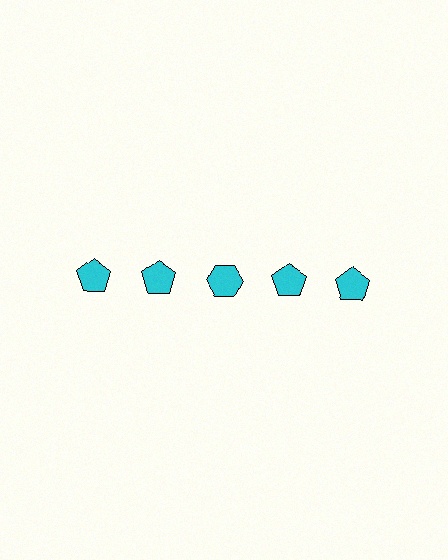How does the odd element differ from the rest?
It has a different shape: hexagon instead of pentagon.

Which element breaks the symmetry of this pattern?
The cyan hexagon in the top row, center column breaks the symmetry. All other shapes are cyan pentagons.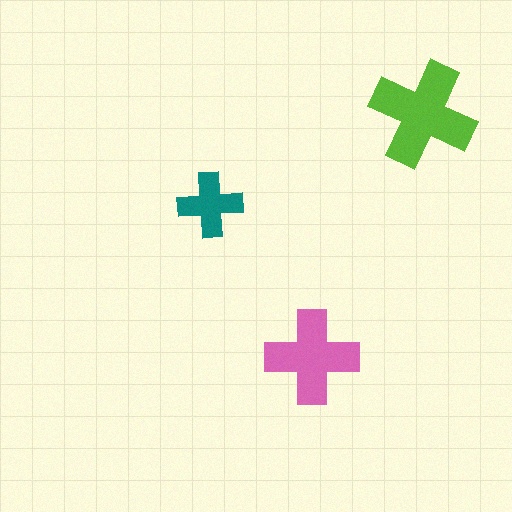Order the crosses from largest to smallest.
the lime one, the pink one, the teal one.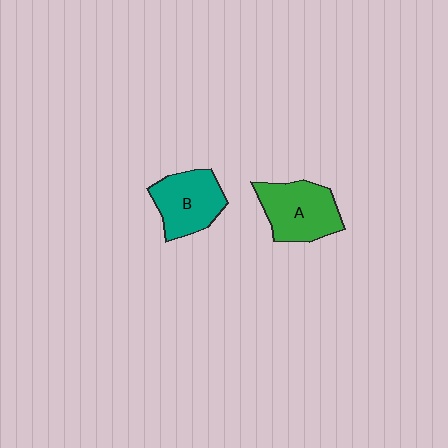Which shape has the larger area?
Shape A (green).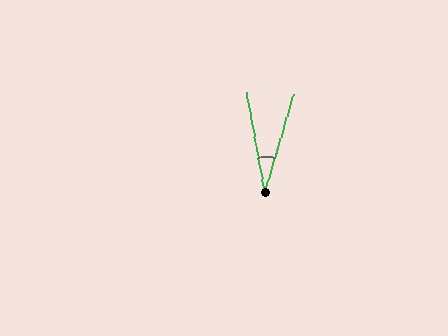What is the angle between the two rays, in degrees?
Approximately 27 degrees.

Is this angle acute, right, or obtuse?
It is acute.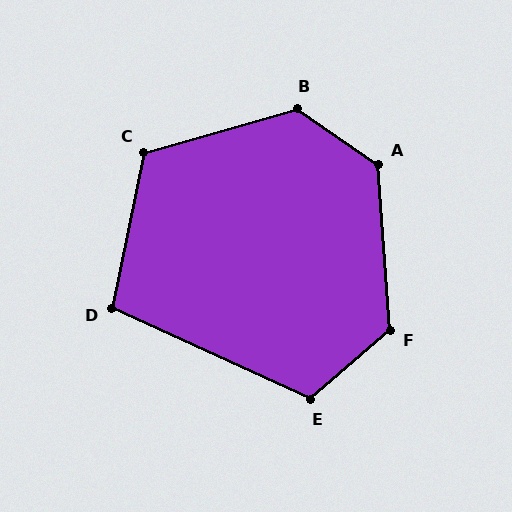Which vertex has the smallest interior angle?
D, at approximately 103 degrees.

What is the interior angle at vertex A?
Approximately 128 degrees (obtuse).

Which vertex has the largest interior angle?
B, at approximately 130 degrees.